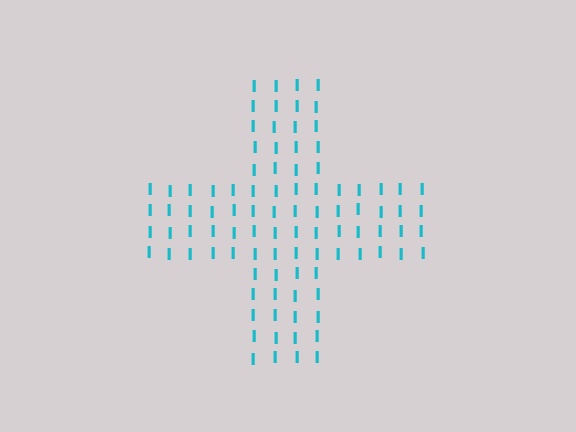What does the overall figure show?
The overall figure shows a cross.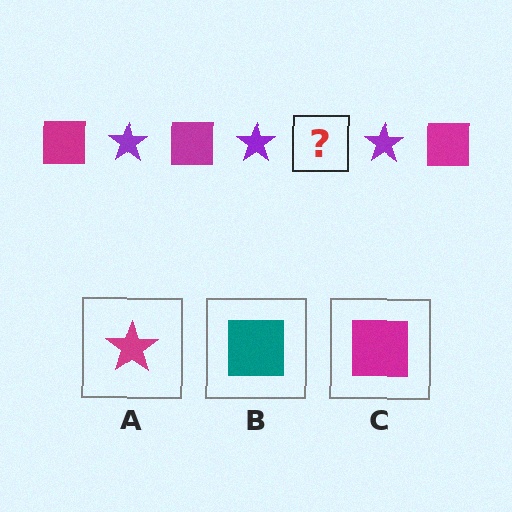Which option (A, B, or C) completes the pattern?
C.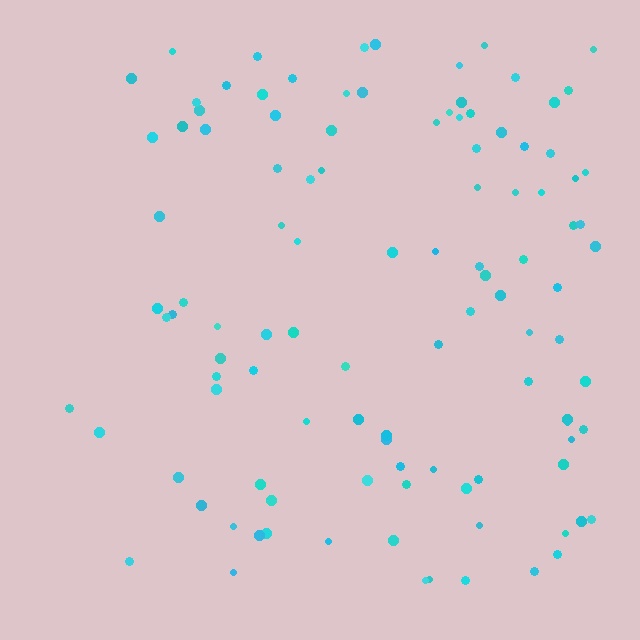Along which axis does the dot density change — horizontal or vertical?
Horizontal.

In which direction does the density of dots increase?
From left to right, with the right side densest.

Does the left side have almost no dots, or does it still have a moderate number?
Still a moderate number, just noticeably fewer than the right.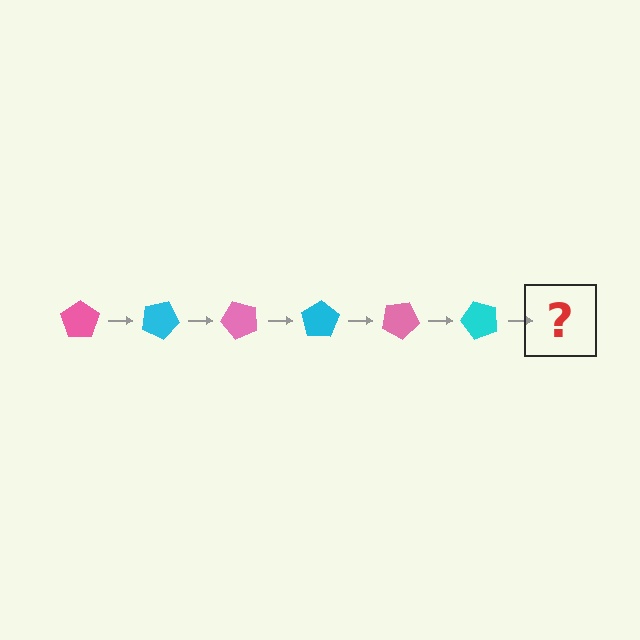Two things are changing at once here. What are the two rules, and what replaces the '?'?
The two rules are that it rotates 25 degrees each step and the color cycles through pink and cyan. The '?' should be a pink pentagon, rotated 150 degrees from the start.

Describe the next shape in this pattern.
It should be a pink pentagon, rotated 150 degrees from the start.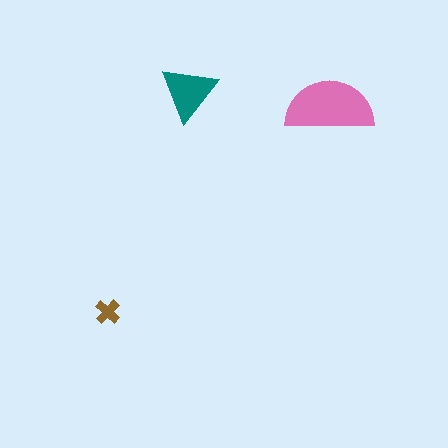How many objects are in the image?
There are 3 objects in the image.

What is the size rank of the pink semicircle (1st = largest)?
1st.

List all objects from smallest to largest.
The brown cross, the teal triangle, the pink semicircle.